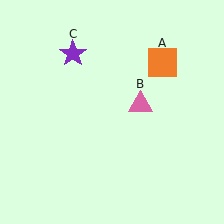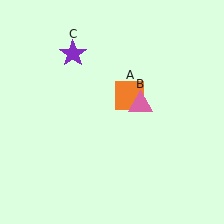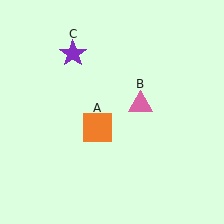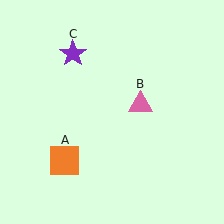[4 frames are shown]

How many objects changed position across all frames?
1 object changed position: orange square (object A).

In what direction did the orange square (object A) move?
The orange square (object A) moved down and to the left.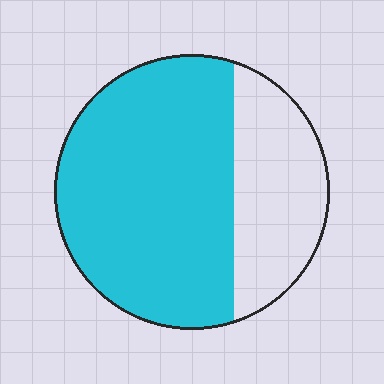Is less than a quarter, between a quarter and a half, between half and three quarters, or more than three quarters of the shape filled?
Between half and three quarters.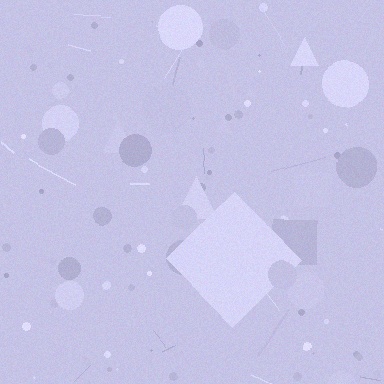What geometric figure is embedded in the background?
A diamond is embedded in the background.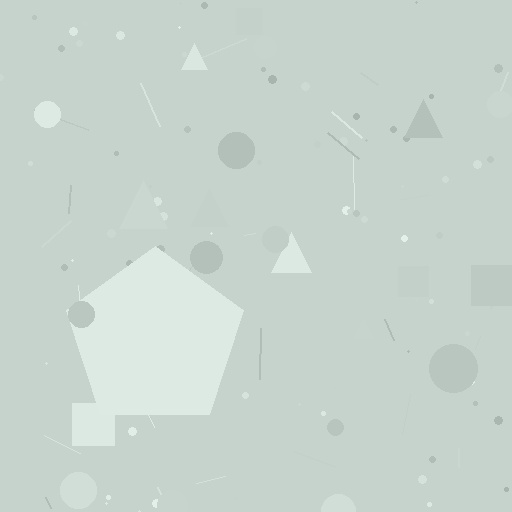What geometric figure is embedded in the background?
A pentagon is embedded in the background.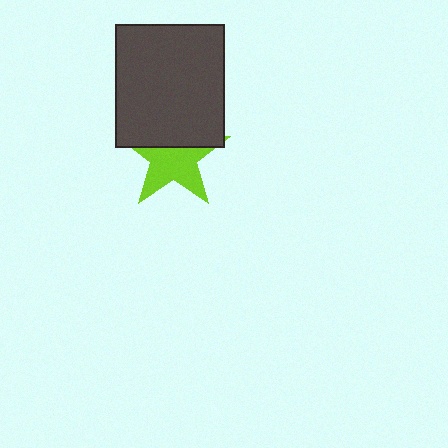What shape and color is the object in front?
The object in front is a dark gray rectangle.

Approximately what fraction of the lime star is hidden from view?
Roughly 41% of the lime star is hidden behind the dark gray rectangle.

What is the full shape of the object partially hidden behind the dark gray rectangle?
The partially hidden object is a lime star.